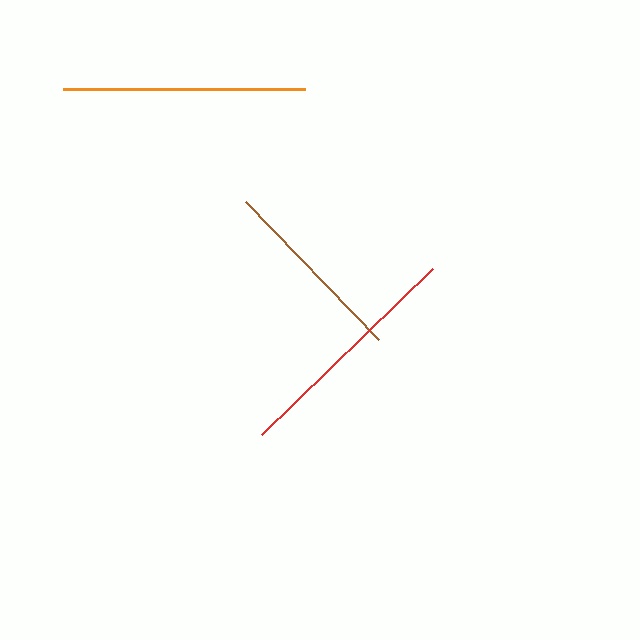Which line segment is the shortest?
The brown line is the shortest at approximately 191 pixels.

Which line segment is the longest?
The orange line is the longest at approximately 242 pixels.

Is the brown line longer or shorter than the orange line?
The orange line is longer than the brown line.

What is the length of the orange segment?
The orange segment is approximately 242 pixels long.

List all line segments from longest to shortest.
From longest to shortest: orange, red, brown.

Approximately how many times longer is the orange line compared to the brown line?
The orange line is approximately 1.3 times the length of the brown line.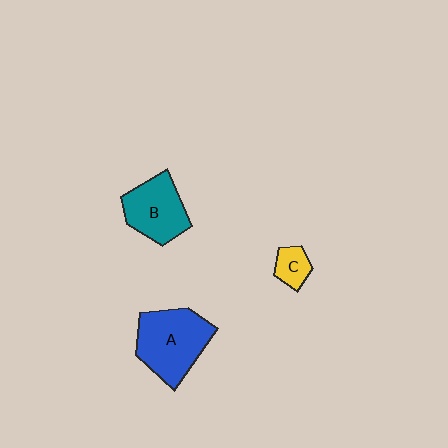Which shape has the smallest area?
Shape C (yellow).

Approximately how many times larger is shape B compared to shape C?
Approximately 2.7 times.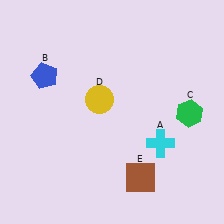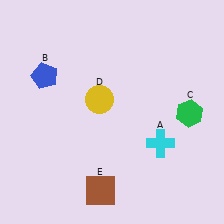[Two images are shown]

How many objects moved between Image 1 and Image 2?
1 object moved between the two images.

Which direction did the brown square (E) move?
The brown square (E) moved left.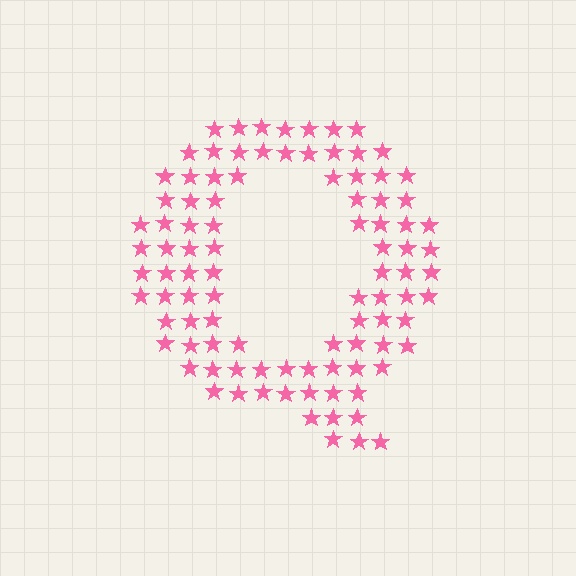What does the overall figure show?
The overall figure shows the letter Q.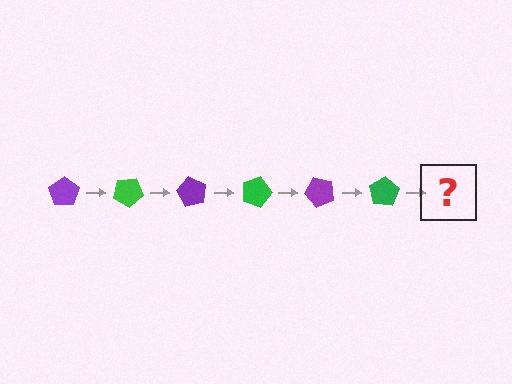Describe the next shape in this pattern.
It should be a purple pentagon, rotated 180 degrees from the start.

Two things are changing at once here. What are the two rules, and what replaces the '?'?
The two rules are that it rotates 30 degrees each step and the color cycles through purple and green. The '?' should be a purple pentagon, rotated 180 degrees from the start.